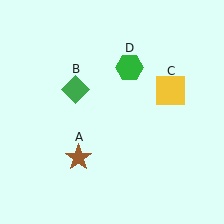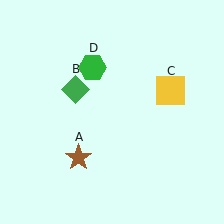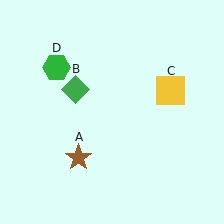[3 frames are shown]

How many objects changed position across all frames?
1 object changed position: green hexagon (object D).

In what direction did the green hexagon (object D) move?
The green hexagon (object D) moved left.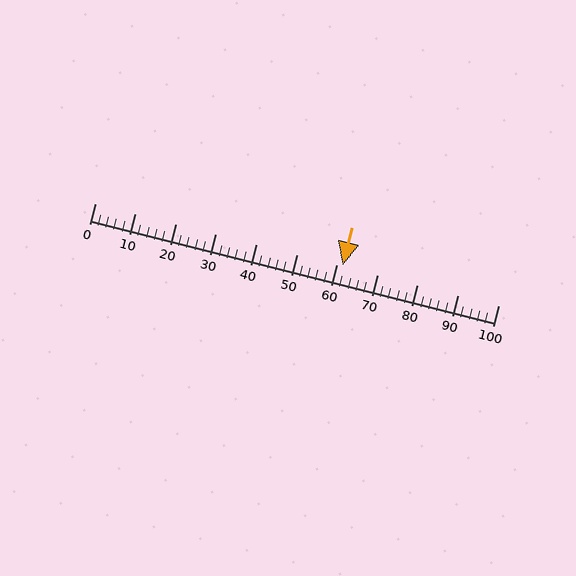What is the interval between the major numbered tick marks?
The major tick marks are spaced 10 units apart.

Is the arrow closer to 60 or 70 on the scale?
The arrow is closer to 60.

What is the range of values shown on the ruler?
The ruler shows values from 0 to 100.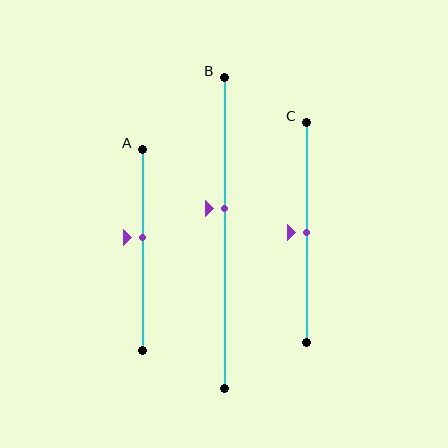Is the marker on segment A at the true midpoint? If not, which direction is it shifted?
No, the marker on segment A is shifted upward by about 6% of the segment length.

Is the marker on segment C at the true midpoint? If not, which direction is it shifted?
Yes, the marker on segment C is at the true midpoint.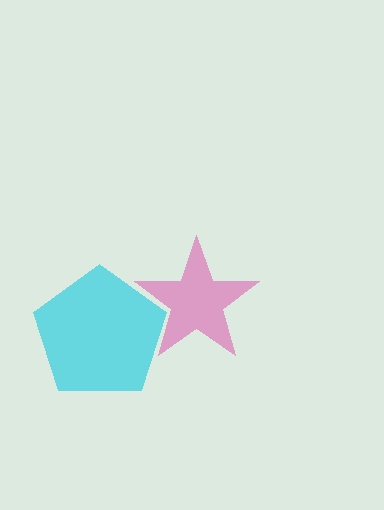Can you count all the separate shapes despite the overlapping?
Yes, there are 2 separate shapes.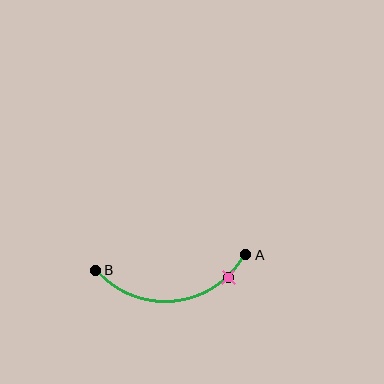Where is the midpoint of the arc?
The arc midpoint is the point on the curve farthest from the straight line joining A and B. It sits below that line.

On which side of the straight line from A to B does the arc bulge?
The arc bulges below the straight line connecting A and B.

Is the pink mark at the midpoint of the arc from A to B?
No. The pink mark lies on the arc but is closer to endpoint A. The arc midpoint would be at the point on the curve equidistant along the arc from both A and B.